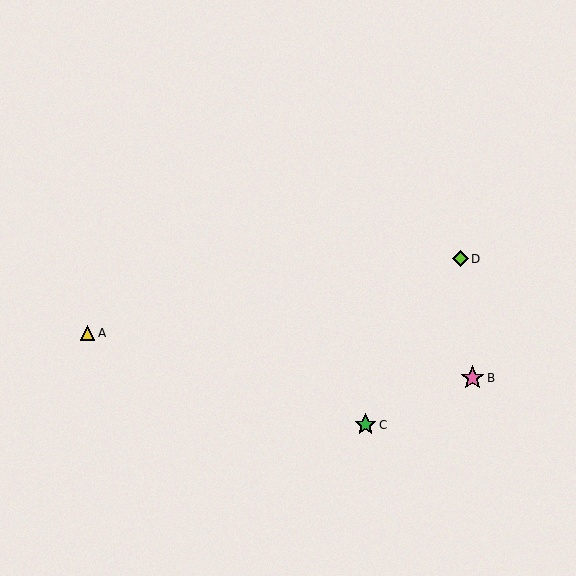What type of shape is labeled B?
Shape B is a pink star.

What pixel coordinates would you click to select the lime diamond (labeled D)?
Click at (460, 259) to select the lime diamond D.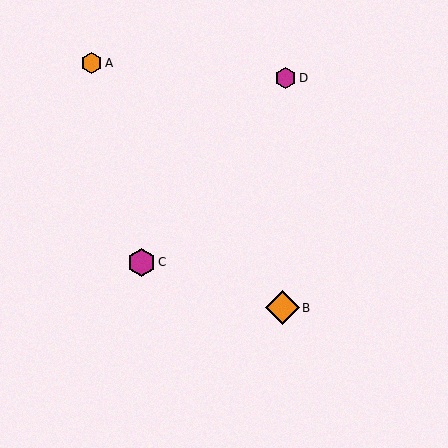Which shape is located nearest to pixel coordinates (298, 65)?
The magenta hexagon (labeled D) at (286, 78) is nearest to that location.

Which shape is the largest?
The orange diamond (labeled B) is the largest.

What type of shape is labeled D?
Shape D is a magenta hexagon.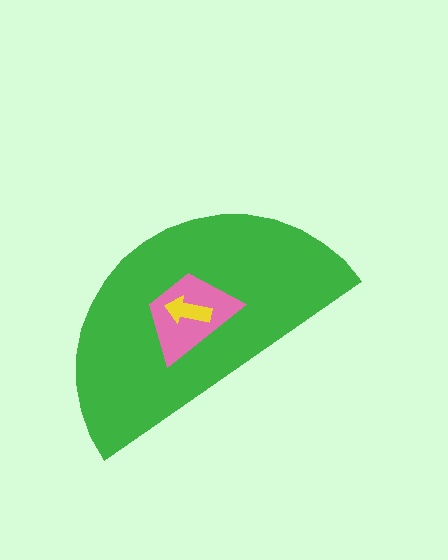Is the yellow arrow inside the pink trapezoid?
Yes.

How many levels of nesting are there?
3.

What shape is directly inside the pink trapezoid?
The yellow arrow.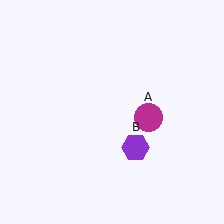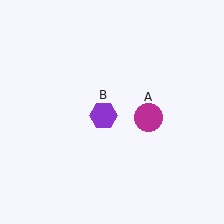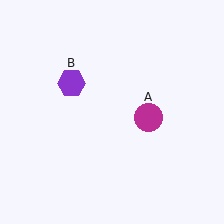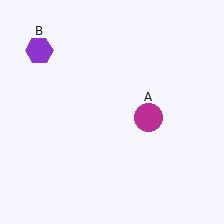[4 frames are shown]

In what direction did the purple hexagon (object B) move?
The purple hexagon (object B) moved up and to the left.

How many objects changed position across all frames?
1 object changed position: purple hexagon (object B).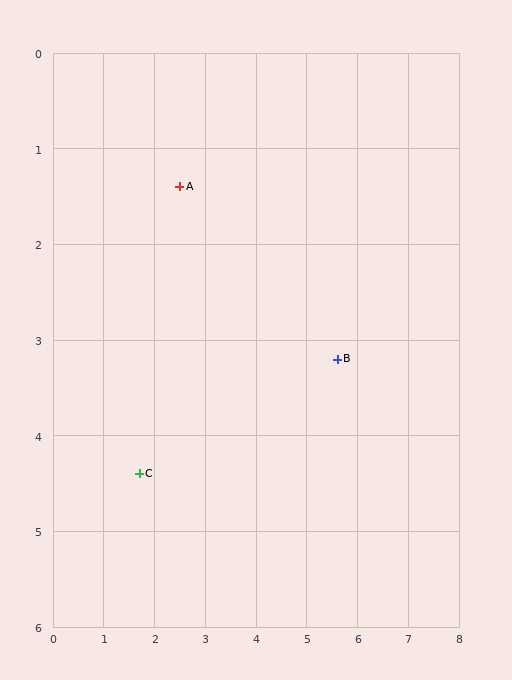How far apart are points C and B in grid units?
Points C and B are about 4.1 grid units apart.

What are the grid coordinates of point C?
Point C is at approximately (1.7, 4.4).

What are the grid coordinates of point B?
Point B is at approximately (5.6, 3.2).